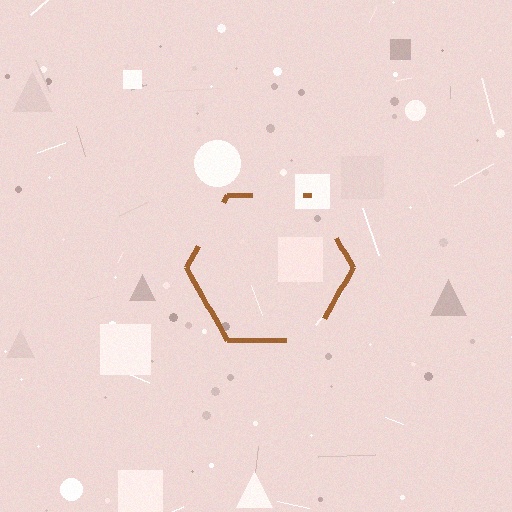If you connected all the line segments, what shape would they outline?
They would outline a hexagon.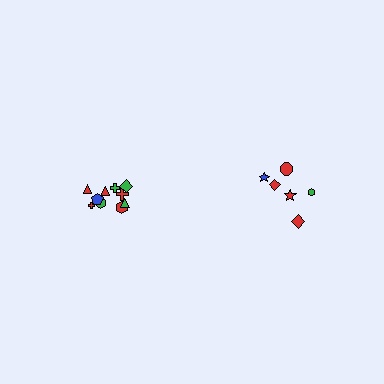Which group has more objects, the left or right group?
The left group.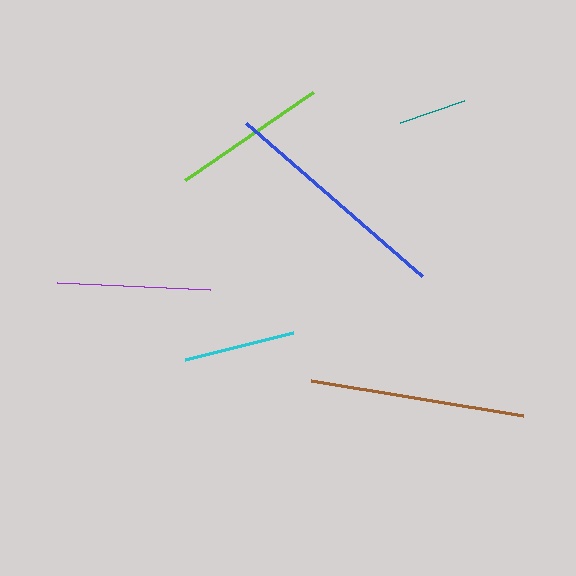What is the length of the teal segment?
The teal segment is approximately 68 pixels long.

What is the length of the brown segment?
The brown segment is approximately 215 pixels long.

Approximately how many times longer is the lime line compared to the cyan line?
The lime line is approximately 1.4 times the length of the cyan line.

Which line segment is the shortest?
The teal line is the shortest at approximately 68 pixels.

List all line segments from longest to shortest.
From longest to shortest: blue, brown, lime, purple, cyan, teal.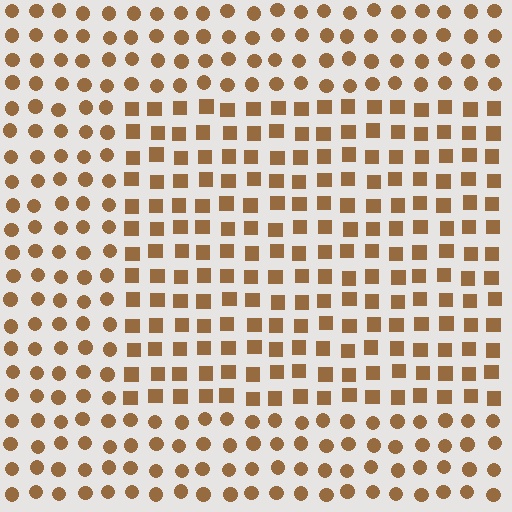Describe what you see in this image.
The image is filled with small brown elements arranged in a uniform grid. A rectangle-shaped region contains squares, while the surrounding area contains circles. The boundary is defined purely by the change in element shape.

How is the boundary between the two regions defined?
The boundary is defined by a change in element shape: squares inside vs. circles outside. All elements share the same color and spacing.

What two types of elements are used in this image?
The image uses squares inside the rectangle region and circles outside it.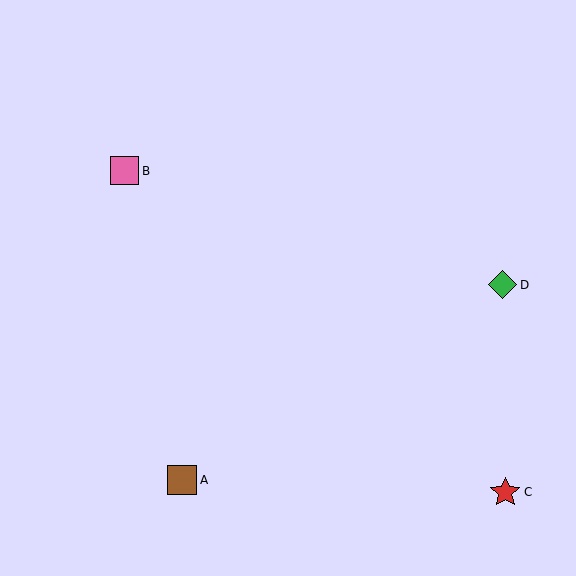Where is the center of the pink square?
The center of the pink square is at (125, 171).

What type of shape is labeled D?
Shape D is a green diamond.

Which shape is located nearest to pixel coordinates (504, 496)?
The red star (labeled C) at (505, 493) is nearest to that location.